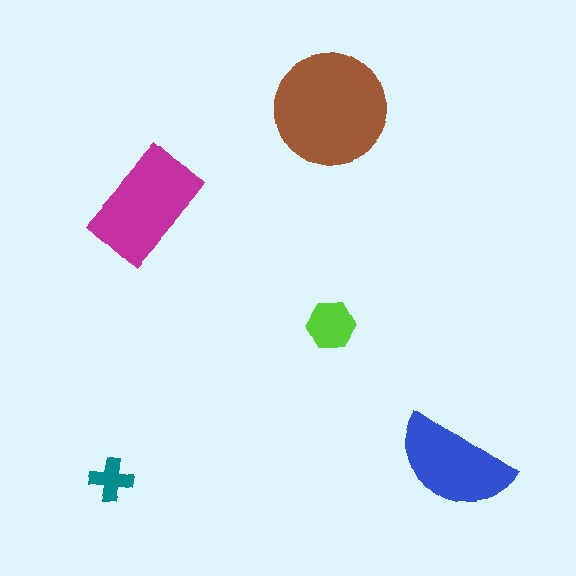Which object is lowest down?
The blue semicircle is bottommost.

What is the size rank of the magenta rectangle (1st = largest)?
2nd.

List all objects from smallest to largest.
The teal cross, the lime hexagon, the blue semicircle, the magenta rectangle, the brown circle.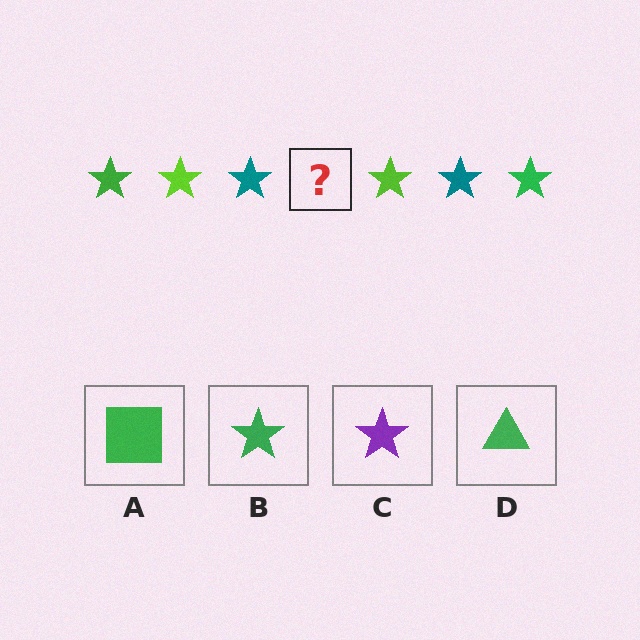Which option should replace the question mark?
Option B.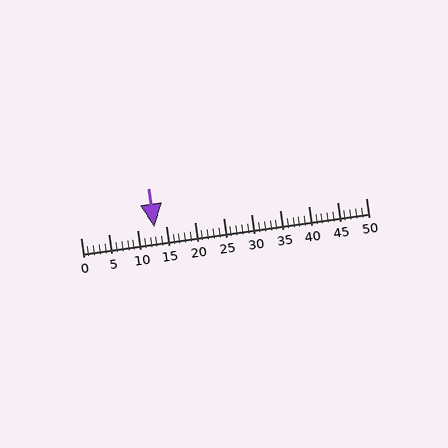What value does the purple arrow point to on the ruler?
The purple arrow points to approximately 13.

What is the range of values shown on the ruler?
The ruler shows values from 0 to 50.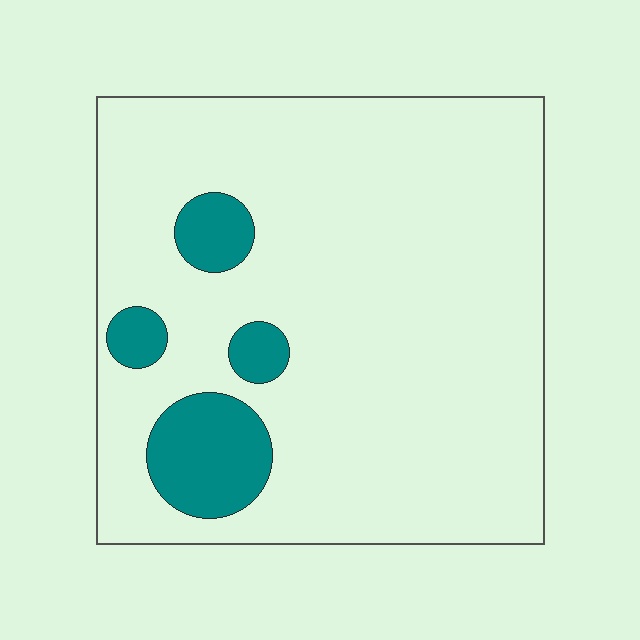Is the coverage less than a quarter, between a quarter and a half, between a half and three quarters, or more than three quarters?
Less than a quarter.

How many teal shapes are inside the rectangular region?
4.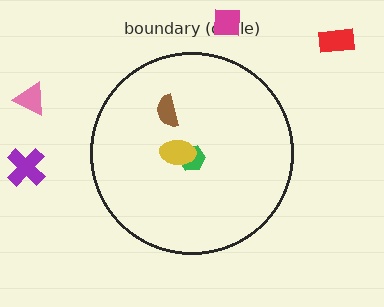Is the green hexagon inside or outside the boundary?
Inside.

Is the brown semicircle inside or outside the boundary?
Inside.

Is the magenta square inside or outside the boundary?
Outside.